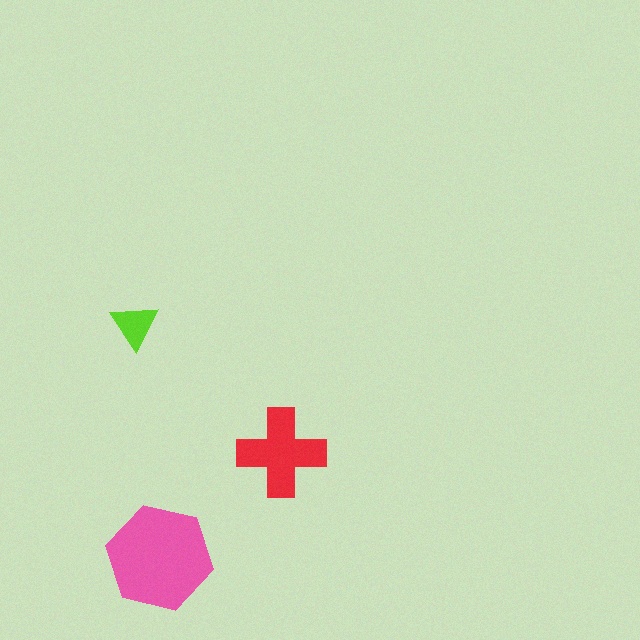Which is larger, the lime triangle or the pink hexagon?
The pink hexagon.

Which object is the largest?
The pink hexagon.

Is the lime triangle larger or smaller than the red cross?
Smaller.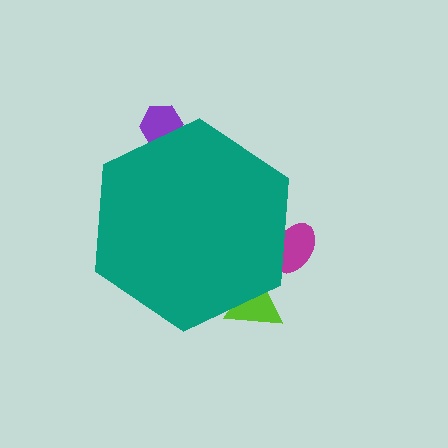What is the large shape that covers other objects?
A teal hexagon.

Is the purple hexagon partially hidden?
Yes, the purple hexagon is partially hidden behind the teal hexagon.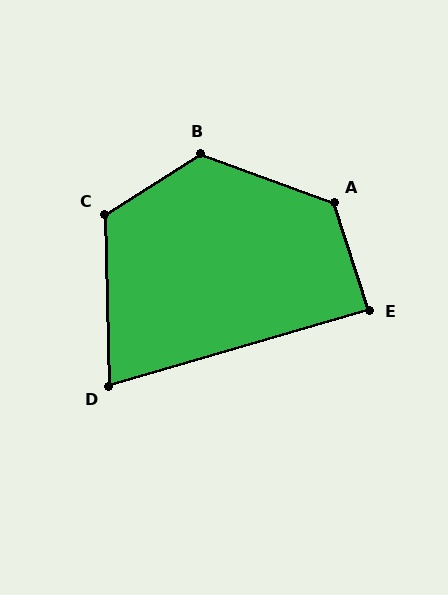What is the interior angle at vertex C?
Approximately 121 degrees (obtuse).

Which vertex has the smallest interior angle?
D, at approximately 75 degrees.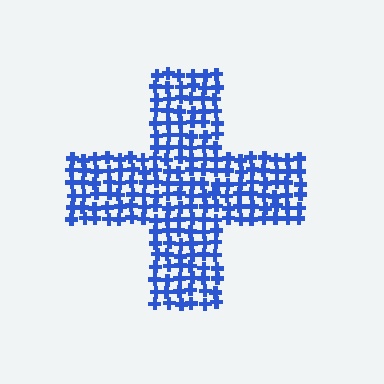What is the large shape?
The large shape is a cross.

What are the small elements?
The small elements are crosses.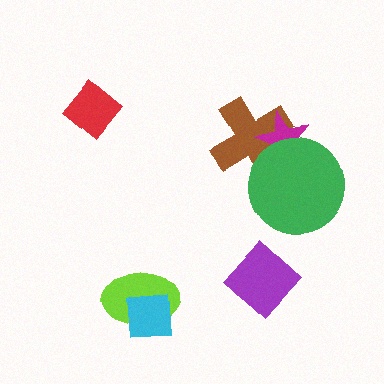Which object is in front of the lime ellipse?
The cyan square is in front of the lime ellipse.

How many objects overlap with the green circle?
2 objects overlap with the green circle.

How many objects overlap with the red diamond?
0 objects overlap with the red diamond.